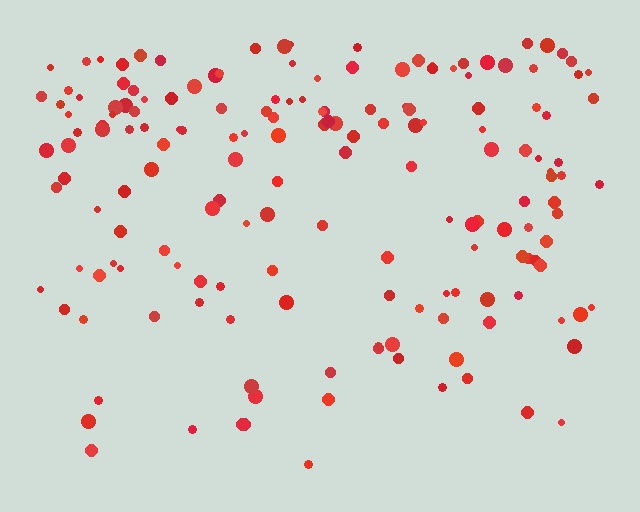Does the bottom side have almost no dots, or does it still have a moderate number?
Still a moderate number, just noticeably fewer than the top.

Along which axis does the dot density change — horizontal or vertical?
Vertical.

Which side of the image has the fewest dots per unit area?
The bottom.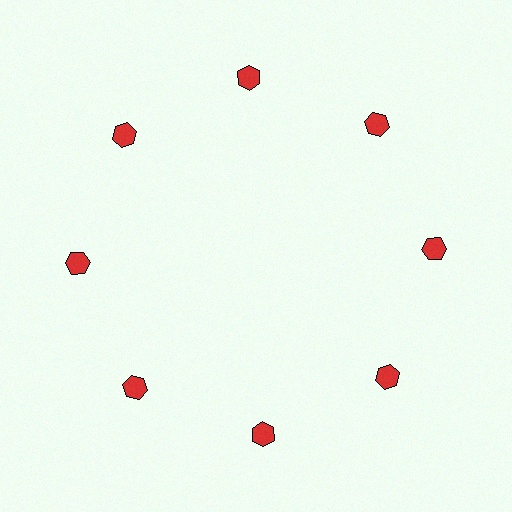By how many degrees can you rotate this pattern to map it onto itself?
The pattern maps onto itself every 45 degrees of rotation.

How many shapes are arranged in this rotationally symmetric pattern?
There are 8 shapes, arranged in 8 groups of 1.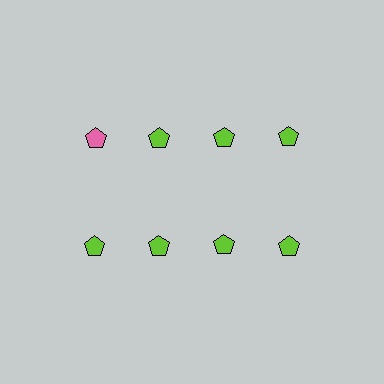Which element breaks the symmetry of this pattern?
The pink pentagon in the top row, leftmost column breaks the symmetry. All other shapes are lime pentagons.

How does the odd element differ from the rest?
It has a different color: pink instead of lime.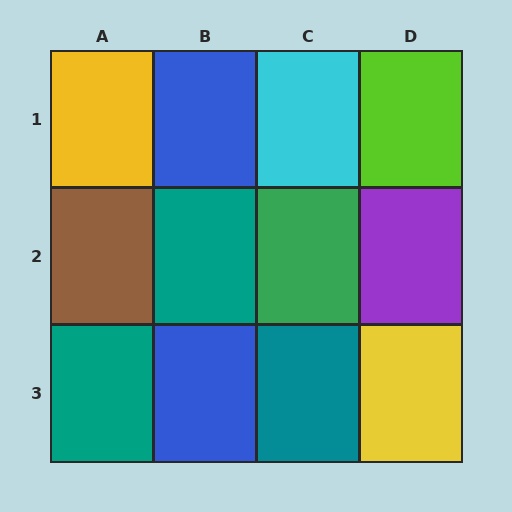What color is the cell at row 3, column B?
Blue.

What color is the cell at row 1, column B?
Blue.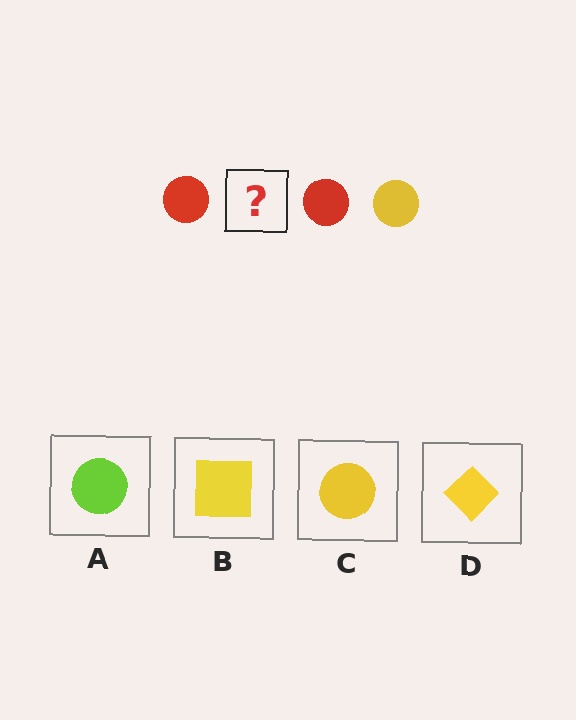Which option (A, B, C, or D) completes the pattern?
C.